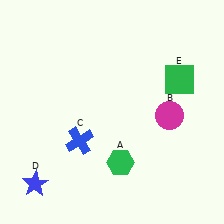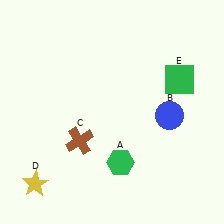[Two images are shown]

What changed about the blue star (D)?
In Image 1, D is blue. In Image 2, it changed to yellow.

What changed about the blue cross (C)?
In Image 1, C is blue. In Image 2, it changed to brown.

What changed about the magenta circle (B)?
In Image 1, B is magenta. In Image 2, it changed to blue.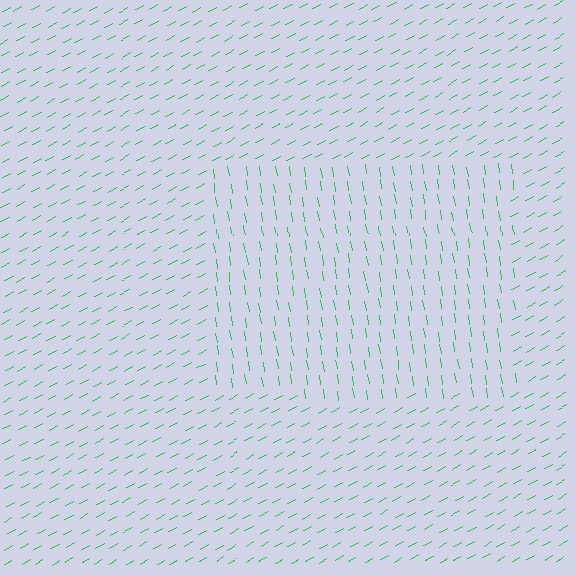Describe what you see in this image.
The image is filled with small green line segments. A rectangle region in the image has lines oriented differently from the surrounding lines, creating a visible texture boundary.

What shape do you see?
I see a rectangle.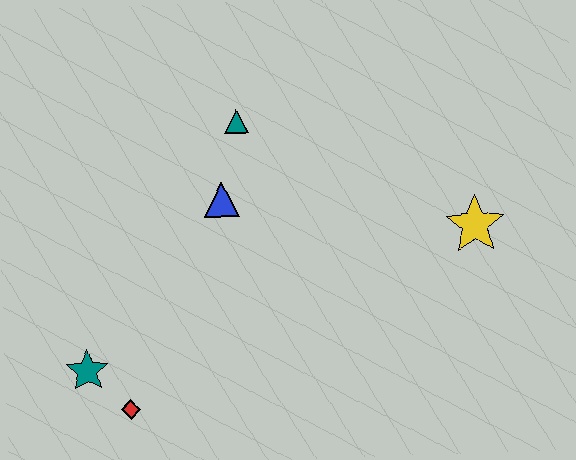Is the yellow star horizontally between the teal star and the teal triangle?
No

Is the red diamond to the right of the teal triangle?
No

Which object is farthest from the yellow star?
The teal star is farthest from the yellow star.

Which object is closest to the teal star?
The red diamond is closest to the teal star.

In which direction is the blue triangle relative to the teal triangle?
The blue triangle is below the teal triangle.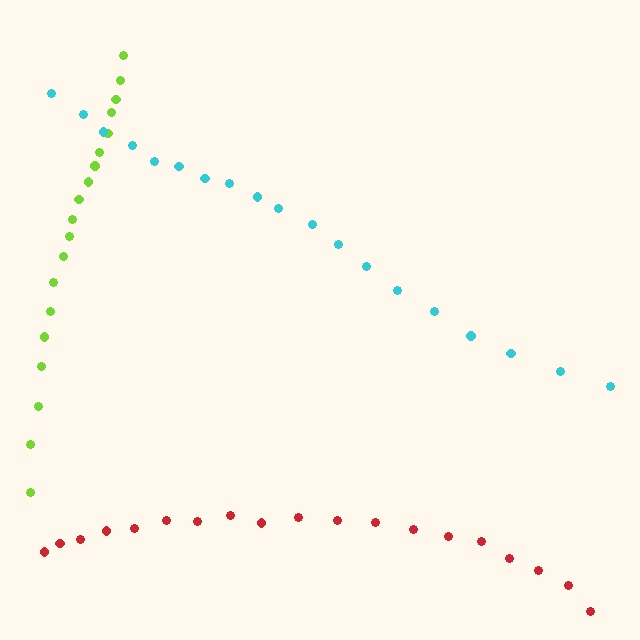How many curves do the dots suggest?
There are 3 distinct paths.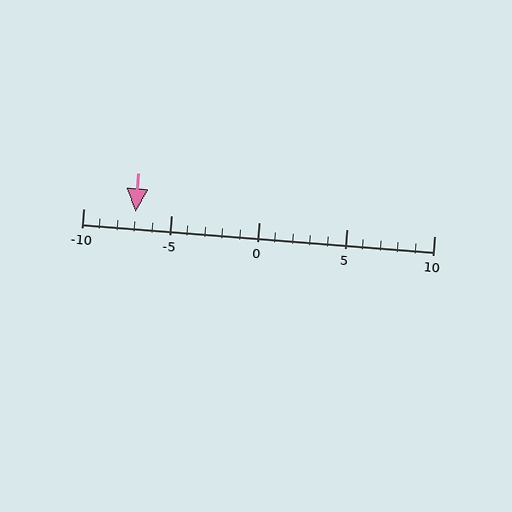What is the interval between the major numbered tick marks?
The major tick marks are spaced 5 units apart.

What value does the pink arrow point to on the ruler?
The pink arrow points to approximately -7.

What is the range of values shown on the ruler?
The ruler shows values from -10 to 10.